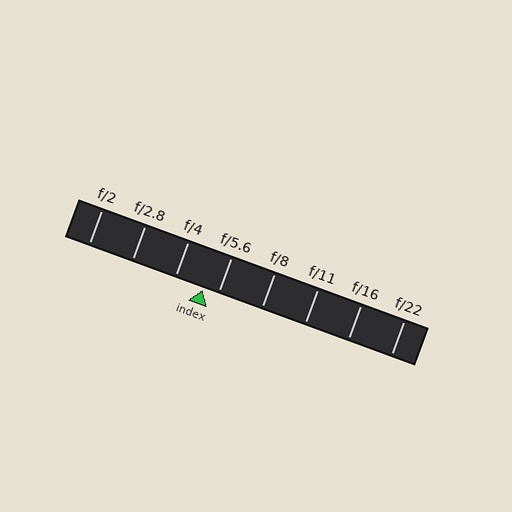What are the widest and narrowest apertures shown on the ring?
The widest aperture shown is f/2 and the narrowest is f/22.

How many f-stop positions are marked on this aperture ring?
There are 8 f-stop positions marked.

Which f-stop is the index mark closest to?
The index mark is closest to f/5.6.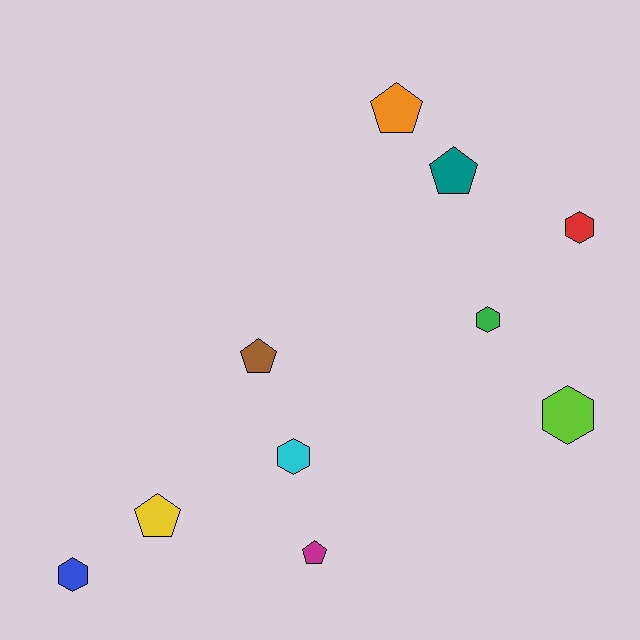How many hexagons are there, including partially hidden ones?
There are 5 hexagons.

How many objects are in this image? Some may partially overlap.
There are 10 objects.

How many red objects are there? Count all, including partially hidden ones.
There is 1 red object.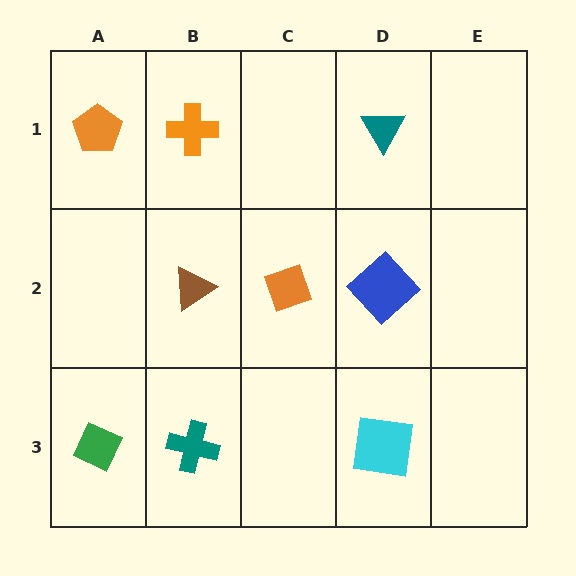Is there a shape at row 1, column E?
No, that cell is empty.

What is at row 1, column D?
A teal triangle.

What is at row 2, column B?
A brown triangle.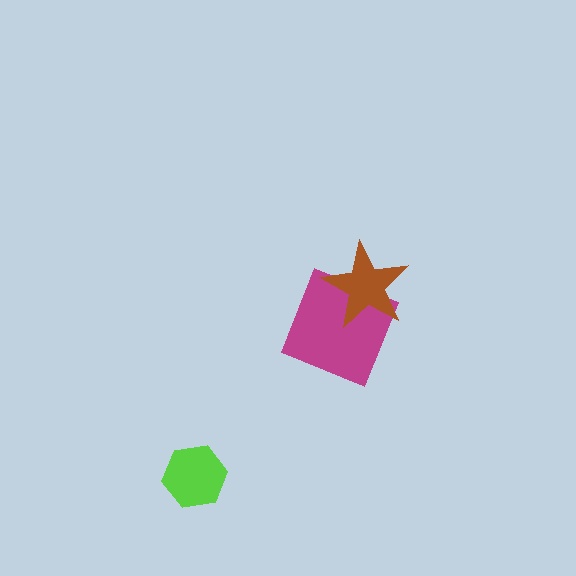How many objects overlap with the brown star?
1 object overlaps with the brown star.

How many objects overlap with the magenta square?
1 object overlaps with the magenta square.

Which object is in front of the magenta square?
The brown star is in front of the magenta square.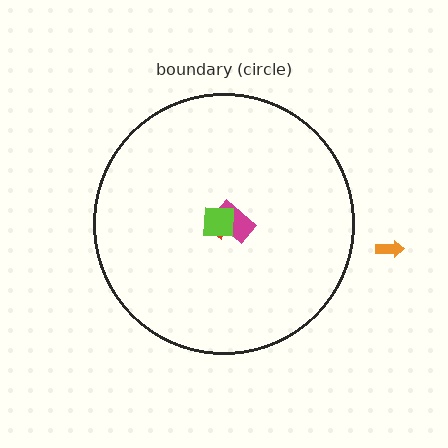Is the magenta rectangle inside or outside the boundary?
Inside.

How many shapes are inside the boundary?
3 inside, 1 outside.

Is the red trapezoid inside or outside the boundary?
Inside.